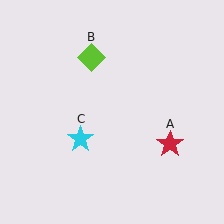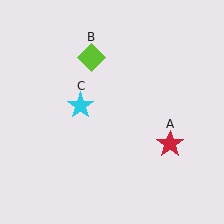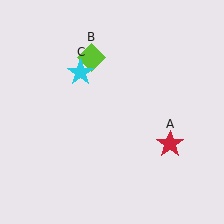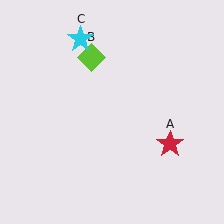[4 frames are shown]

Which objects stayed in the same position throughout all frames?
Red star (object A) and lime diamond (object B) remained stationary.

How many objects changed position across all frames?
1 object changed position: cyan star (object C).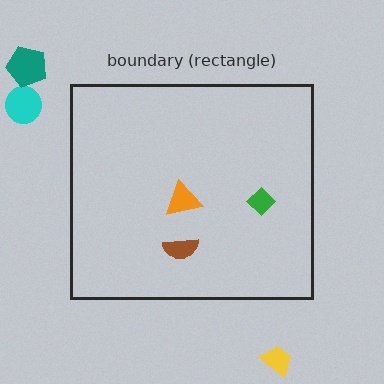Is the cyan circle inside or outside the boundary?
Outside.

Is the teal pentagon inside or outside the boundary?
Outside.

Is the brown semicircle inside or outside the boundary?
Inside.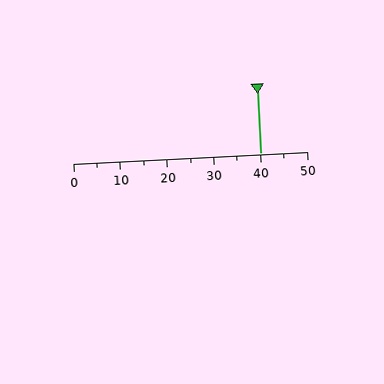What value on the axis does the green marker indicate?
The marker indicates approximately 40.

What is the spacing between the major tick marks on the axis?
The major ticks are spaced 10 apart.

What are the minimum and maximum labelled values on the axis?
The axis runs from 0 to 50.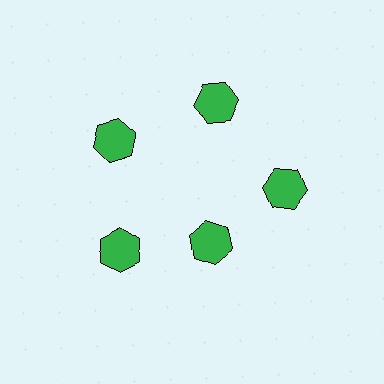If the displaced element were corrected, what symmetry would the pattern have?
It would have 5-fold rotational symmetry — the pattern would map onto itself every 72 degrees.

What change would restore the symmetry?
The symmetry would be restored by moving it outward, back onto the ring so that all 5 hexagons sit at equal angles and equal distance from the center.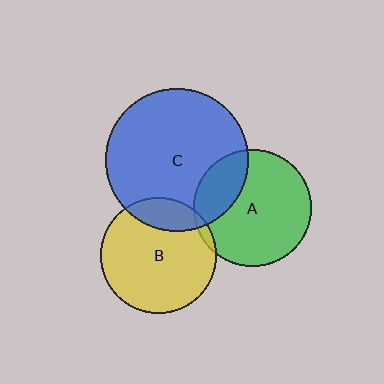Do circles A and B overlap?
Yes.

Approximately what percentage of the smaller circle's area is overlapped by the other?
Approximately 5%.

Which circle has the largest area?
Circle C (blue).